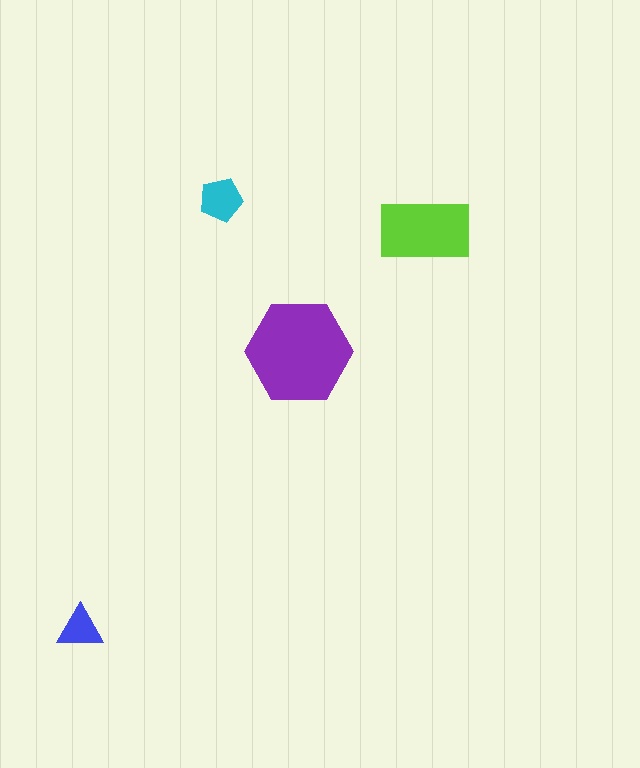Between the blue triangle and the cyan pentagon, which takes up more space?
The cyan pentagon.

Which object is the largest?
The purple hexagon.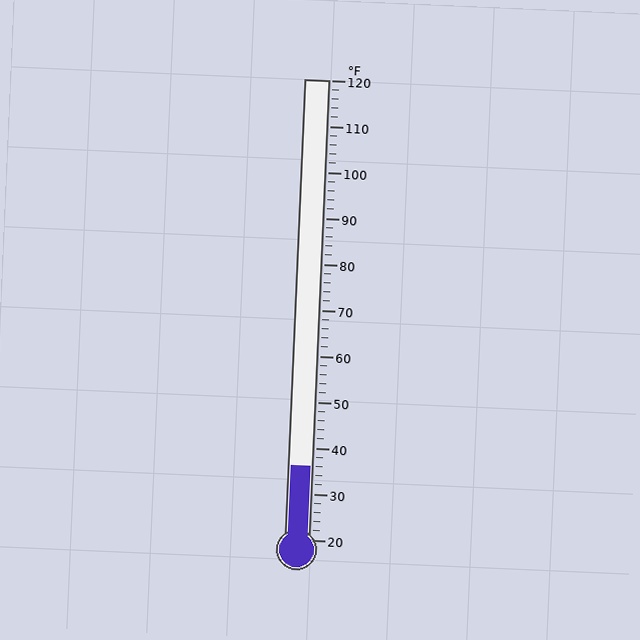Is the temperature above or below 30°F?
The temperature is above 30°F.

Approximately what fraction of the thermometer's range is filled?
The thermometer is filled to approximately 15% of its range.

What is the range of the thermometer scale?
The thermometer scale ranges from 20°F to 120°F.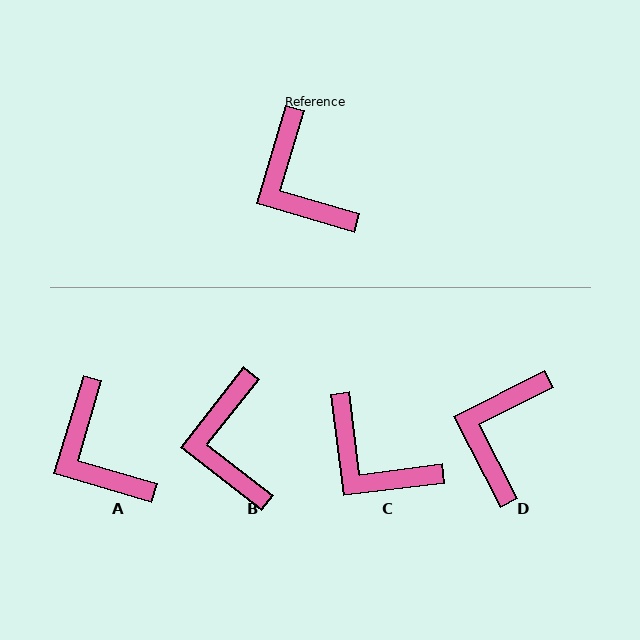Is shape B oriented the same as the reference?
No, it is off by about 21 degrees.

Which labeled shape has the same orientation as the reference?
A.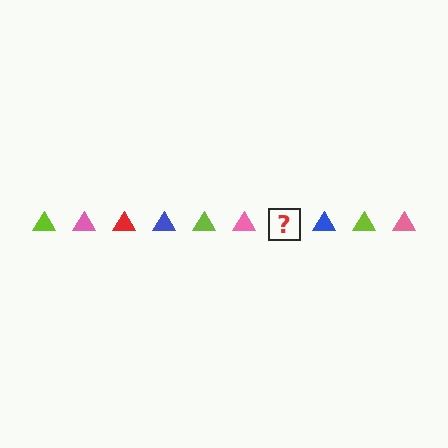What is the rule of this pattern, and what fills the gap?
The rule is that the pattern cycles through lime, pink, red, blue triangles. The gap should be filled with a red triangle.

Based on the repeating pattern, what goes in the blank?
The blank should be a red triangle.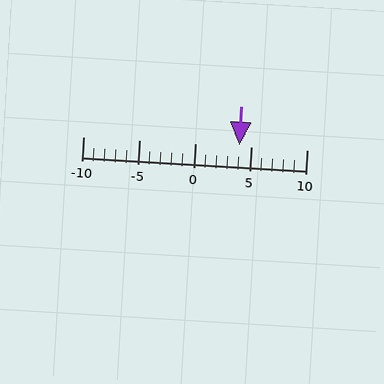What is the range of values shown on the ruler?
The ruler shows values from -10 to 10.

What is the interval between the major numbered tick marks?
The major tick marks are spaced 5 units apart.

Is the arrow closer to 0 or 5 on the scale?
The arrow is closer to 5.